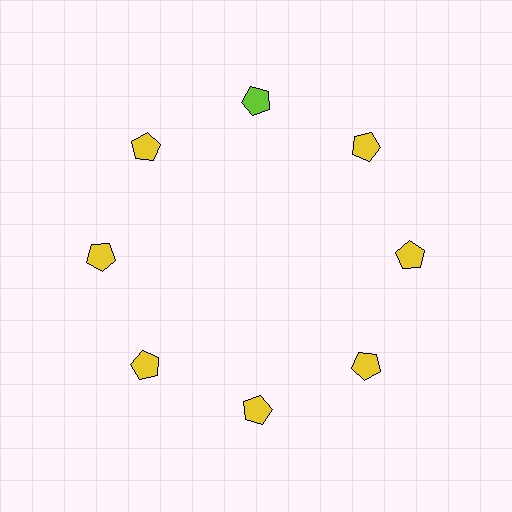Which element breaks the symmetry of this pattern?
The lime pentagon at roughly the 12 o'clock position breaks the symmetry. All other shapes are yellow pentagons.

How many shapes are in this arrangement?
There are 8 shapes arranged in a ring pattern.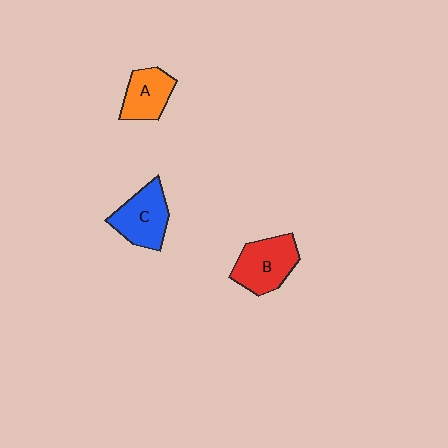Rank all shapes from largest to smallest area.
From largest to smallest: B (red), C (blue), A (orange).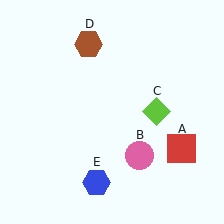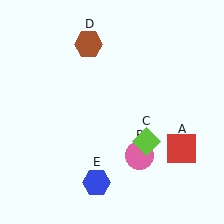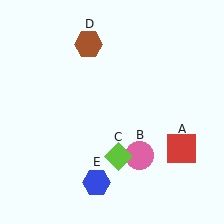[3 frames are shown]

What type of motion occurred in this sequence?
The lime diamond (object C) rotated clockwise around the center of the scene.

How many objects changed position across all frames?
1 object changed position: lime diamond (object C).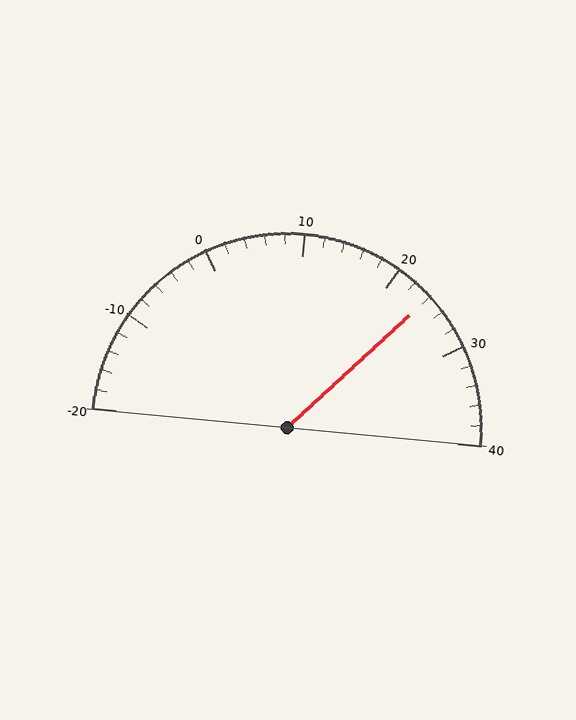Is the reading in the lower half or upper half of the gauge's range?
The reading is in the upper half of the range (-20 to 40).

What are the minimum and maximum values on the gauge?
The gauge ranges from -20 to 40.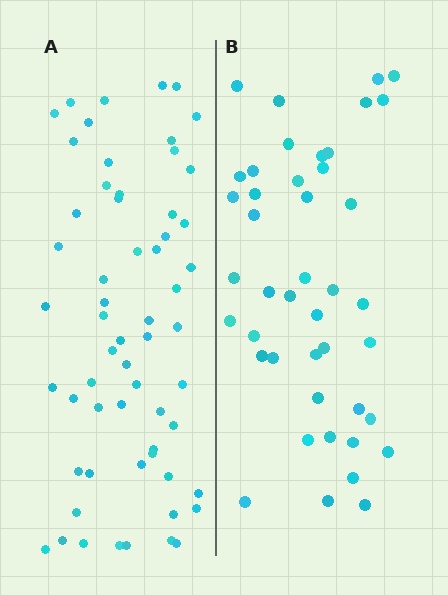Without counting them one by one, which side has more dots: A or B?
Region A (the left region) has more dots.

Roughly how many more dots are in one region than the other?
Region A has approximately 15 more dots than region B.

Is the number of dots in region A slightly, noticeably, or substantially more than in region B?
Region A has noticeably more, but not dramatically so. The ratio is roughly 1.4 to 1.